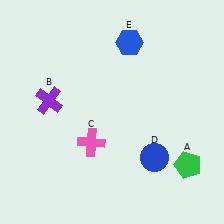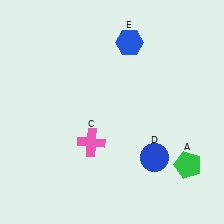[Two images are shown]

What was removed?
The purple cross (B) was removed in Image 2.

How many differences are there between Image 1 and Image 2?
There is 1 difference between the two images.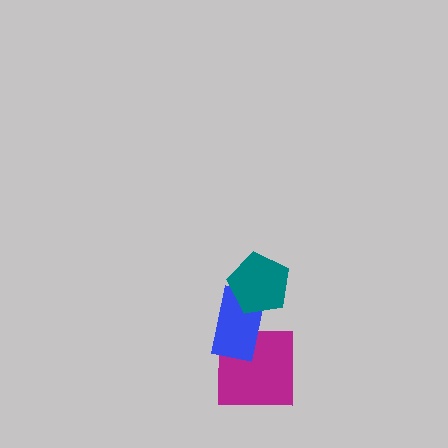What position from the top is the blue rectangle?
The blue rectangle is 2nd from the top.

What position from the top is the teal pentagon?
The teal pentagon is 1st from the top.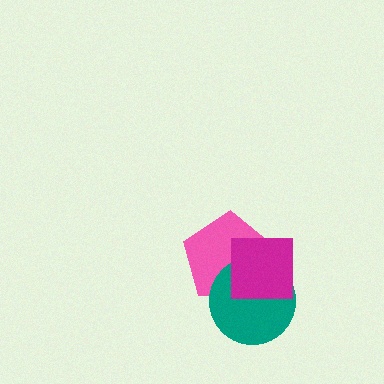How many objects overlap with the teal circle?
2 objects overlap with the teal circle.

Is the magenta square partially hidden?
No, no other shape covers it.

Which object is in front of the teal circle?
The magenta square is in front of the teal circle.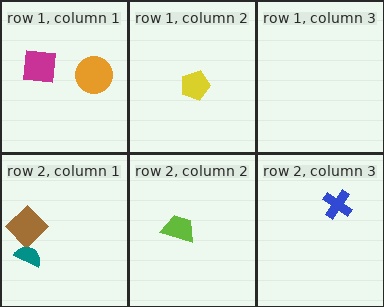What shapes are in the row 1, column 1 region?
The magenta square, the orange circle.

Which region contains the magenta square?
The row 1, column 1 region.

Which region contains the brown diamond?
The row 2, column 1 region.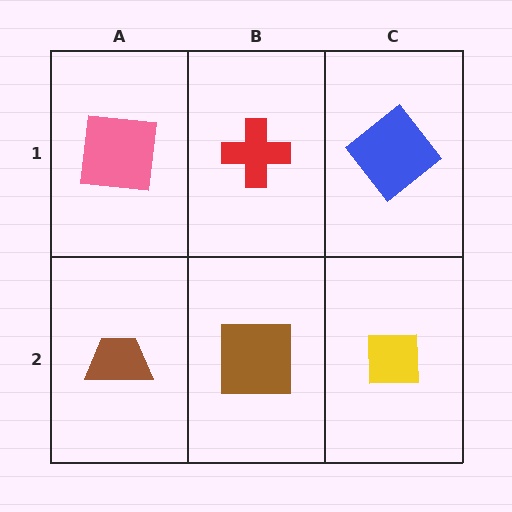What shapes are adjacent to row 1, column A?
A brown trapezoid (row 2, column A), a red cross (row 1, column B).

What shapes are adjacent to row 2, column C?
A blue diamond (row 1, column C), a brown square (row 2, column B).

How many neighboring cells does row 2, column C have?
2.